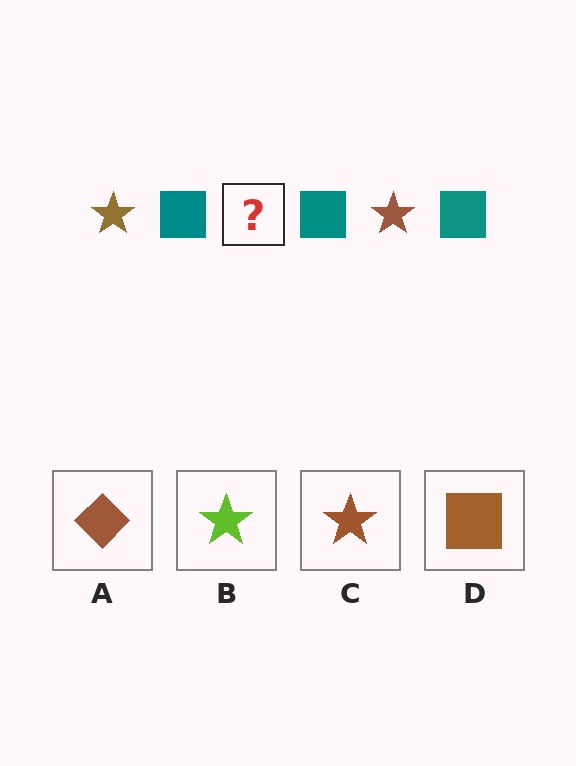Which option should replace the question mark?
Option C.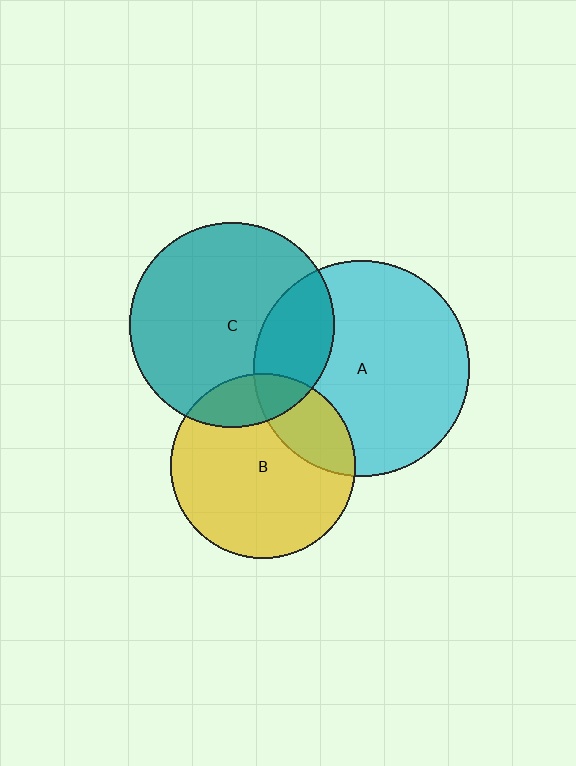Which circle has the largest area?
Circle A (cyan).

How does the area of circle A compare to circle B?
Approximately 1.4 times.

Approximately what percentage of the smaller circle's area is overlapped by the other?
Approximately 15%.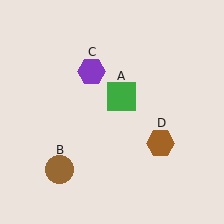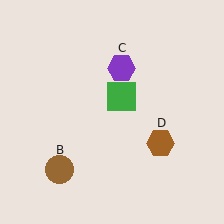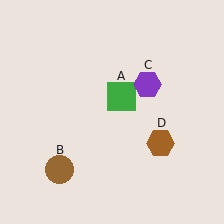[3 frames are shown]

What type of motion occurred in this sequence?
The purple hexagon (object C) rotated clockwise around the center of the scene.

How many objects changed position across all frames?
1 object changed position: purple hexagon (object C).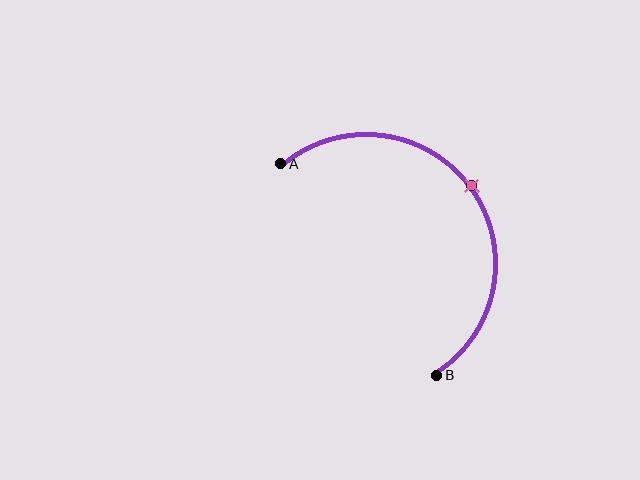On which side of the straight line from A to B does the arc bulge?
The arc bulges above and to the right of the straight line connecting A and B.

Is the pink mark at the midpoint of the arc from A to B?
Yes. The pink mark lies on the arc at equal arc-length from both A and B — it is the arc midpoint.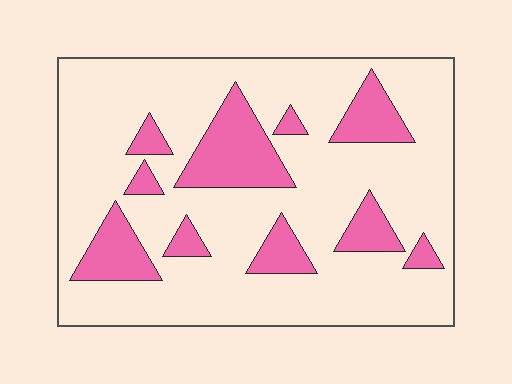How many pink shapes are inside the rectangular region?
10.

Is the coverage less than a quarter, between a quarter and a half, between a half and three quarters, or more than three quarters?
Less than a quarter.